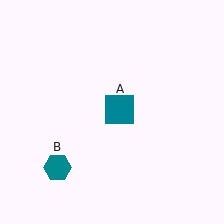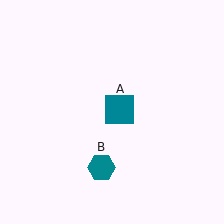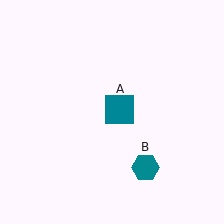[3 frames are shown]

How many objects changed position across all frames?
1 object changed position: teal hexagon (object B).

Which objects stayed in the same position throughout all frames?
Teal square (object A) remained stationary.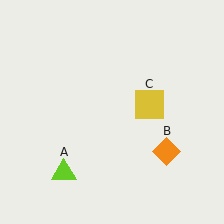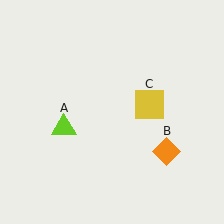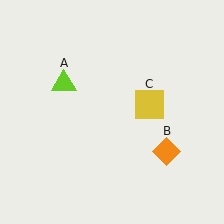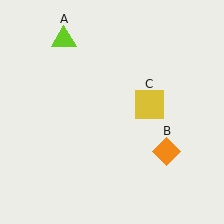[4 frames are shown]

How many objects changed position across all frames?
1 object changed position: lime triangle (object A).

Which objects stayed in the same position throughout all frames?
Orange diamond (object B) and yellow square (object C) remained stationary.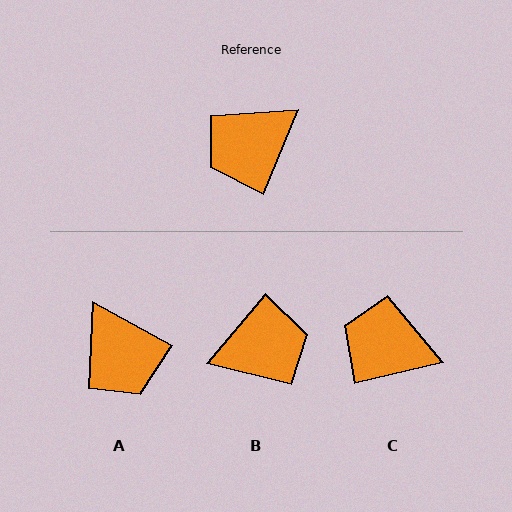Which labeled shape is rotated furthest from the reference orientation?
B, about 163 degrees away.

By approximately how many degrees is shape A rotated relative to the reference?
Approximately 83 degrees counter-clockwise.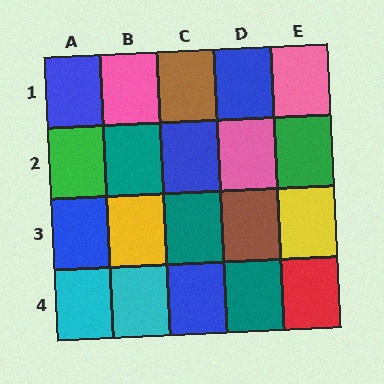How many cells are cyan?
2 cells are cyan.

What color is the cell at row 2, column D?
Pink.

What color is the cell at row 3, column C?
Teal.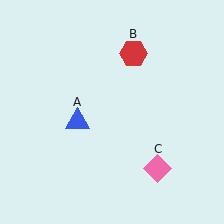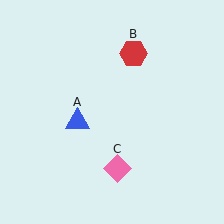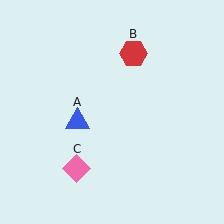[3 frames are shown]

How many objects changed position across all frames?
1 object changed position: pink diamond (object C).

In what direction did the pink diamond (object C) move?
The pink diamond (object C) moved left.